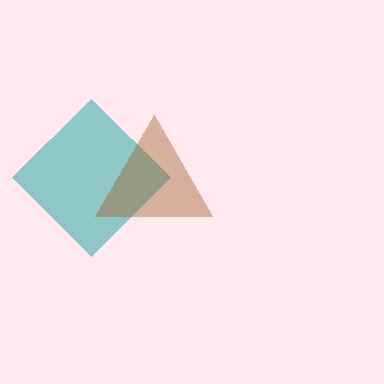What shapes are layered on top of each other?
The layered shapes are: a teal diamond, a brown triangle.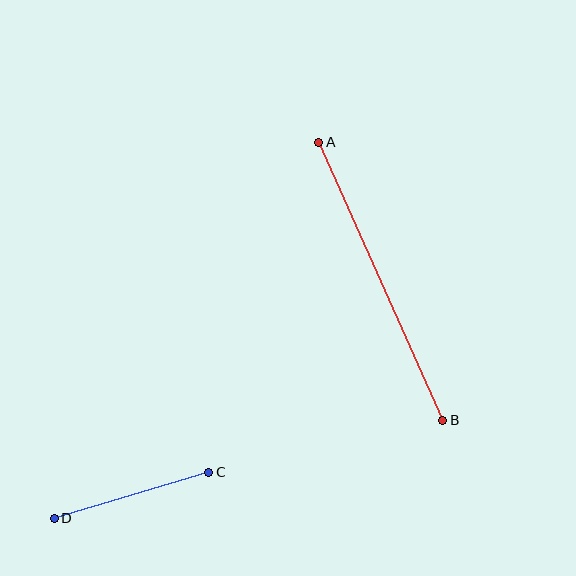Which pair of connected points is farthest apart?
Points A and B are farthest apart.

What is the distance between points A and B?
The distance is approximately 304 pixels.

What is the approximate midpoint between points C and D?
The midpoint is at approximately (131, 495) pixels.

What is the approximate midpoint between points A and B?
The midpoint is at approximately (381, 281) pixels.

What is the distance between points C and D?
The distance is approximately 161 pixels.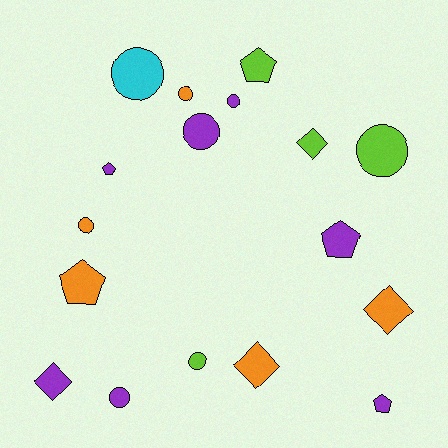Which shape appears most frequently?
Circle, with 8 objects.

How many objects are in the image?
There are 17 objects.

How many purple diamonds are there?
There is 1 purple diamond.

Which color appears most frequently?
Purple, with 7 objects.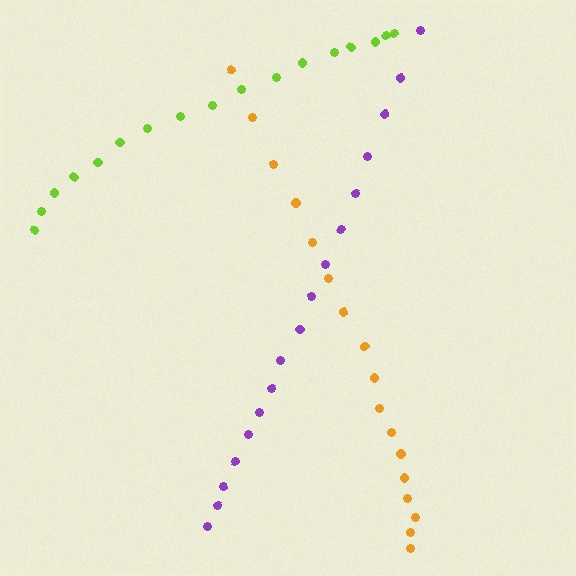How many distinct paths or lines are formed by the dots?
There are 3 distinct paths.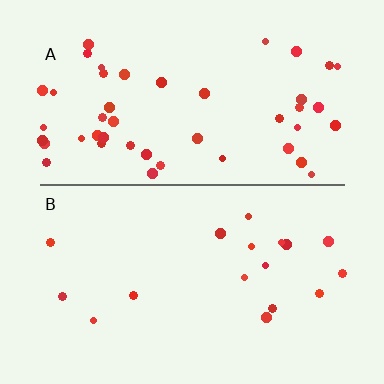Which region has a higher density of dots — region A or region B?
A (the top).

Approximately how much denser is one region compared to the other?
Approximately 2.7× — region A over region B.